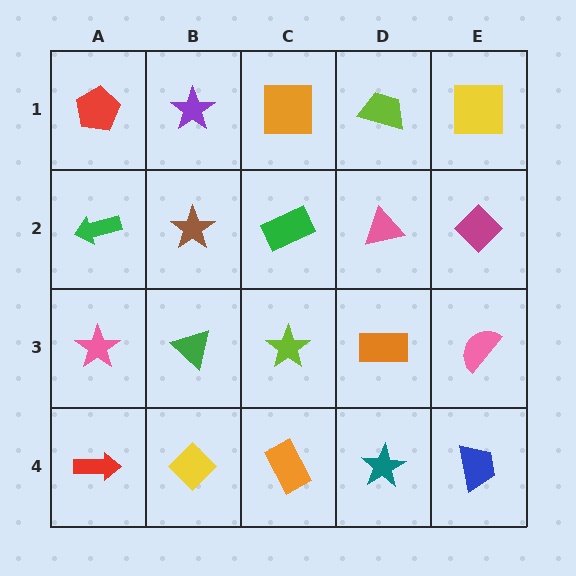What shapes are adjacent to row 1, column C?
A green rectangle (row 2, column C), a purple star (row 1, column B), a lime trapezoid (row 1, column D).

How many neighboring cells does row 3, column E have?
3.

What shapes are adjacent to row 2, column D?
A lime trapezoid (row 1, column D), an orange rectangle (row 3, column D), a green rectangle (row 2, column C), a magenta diamond (row 2, column E).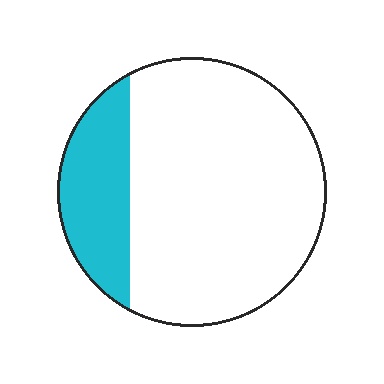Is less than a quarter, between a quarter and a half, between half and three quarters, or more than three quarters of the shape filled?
Less than a quarter.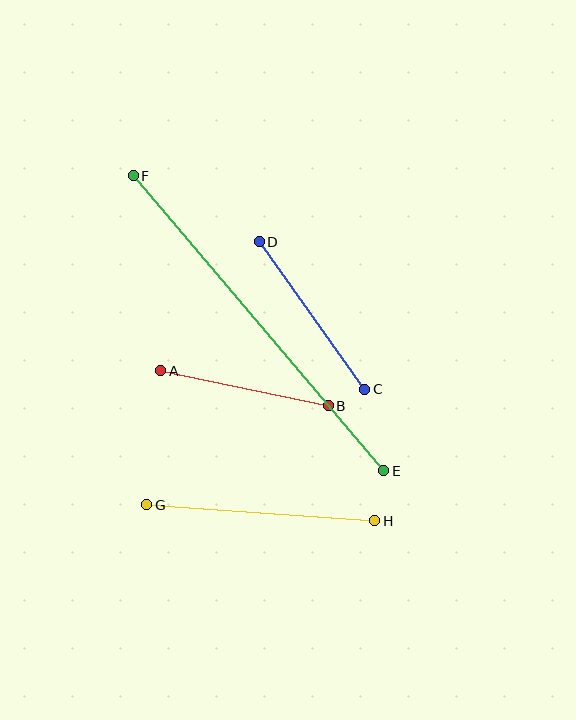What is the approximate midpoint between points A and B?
The midpoint is at approximately (245, 388) pixels.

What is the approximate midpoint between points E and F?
The midpoint is at approximately (258, 323) pixels.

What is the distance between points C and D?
The distance is approximately 181 pixels.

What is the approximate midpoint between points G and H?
The midpoint is at approximately (261, 513) pixels.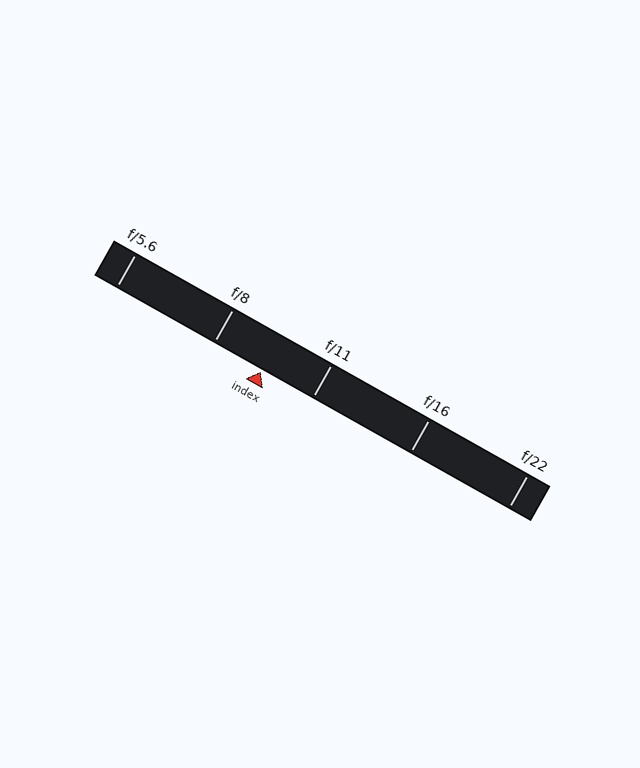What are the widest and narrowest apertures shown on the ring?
The widest aperture shown is f/5.6 and the narrowest is f/22.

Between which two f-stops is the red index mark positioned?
The index mark is between f/8 and f/11.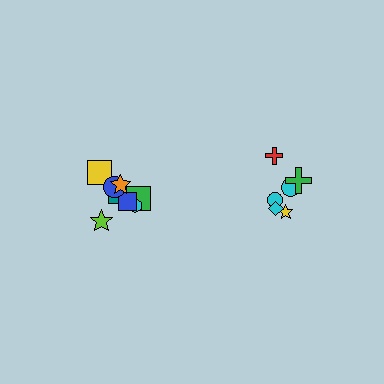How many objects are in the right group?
There are 6 objects.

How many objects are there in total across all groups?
There are 14 objects.